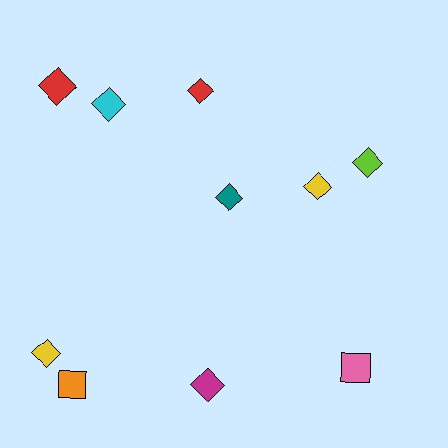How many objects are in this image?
There are 10 objects.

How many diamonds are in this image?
There are 8 diamonds.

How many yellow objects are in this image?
There are 2 yellow objects.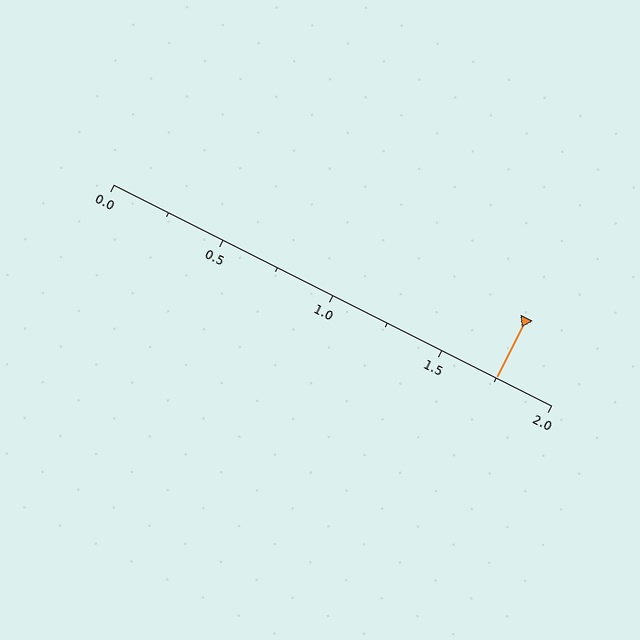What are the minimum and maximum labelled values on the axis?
The axis runs from 0.0 to 2.0.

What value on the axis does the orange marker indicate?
The marker indicates approximately 1.75.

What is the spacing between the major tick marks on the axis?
The major ticks are spaced 0.5 apart.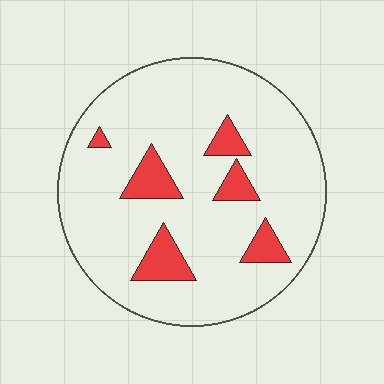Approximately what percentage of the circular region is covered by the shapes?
Approximately 15%.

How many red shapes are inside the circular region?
6.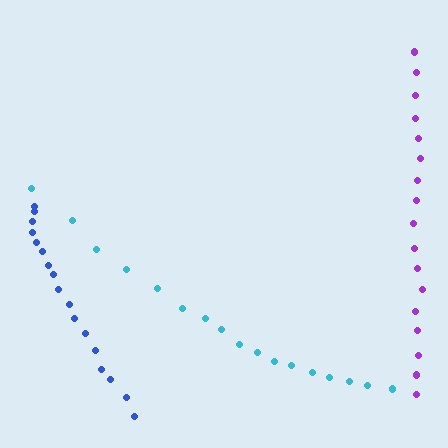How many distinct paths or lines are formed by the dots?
There are 3 distinct paths.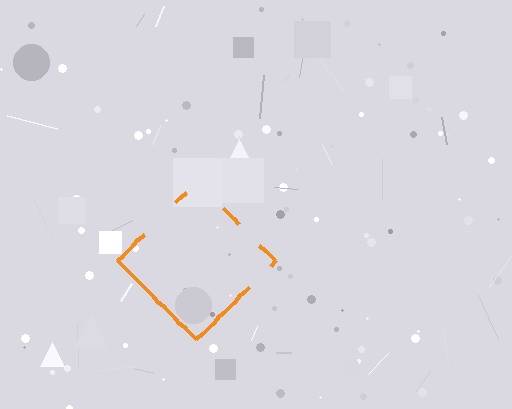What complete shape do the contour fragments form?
The contour fragments form a diamond.